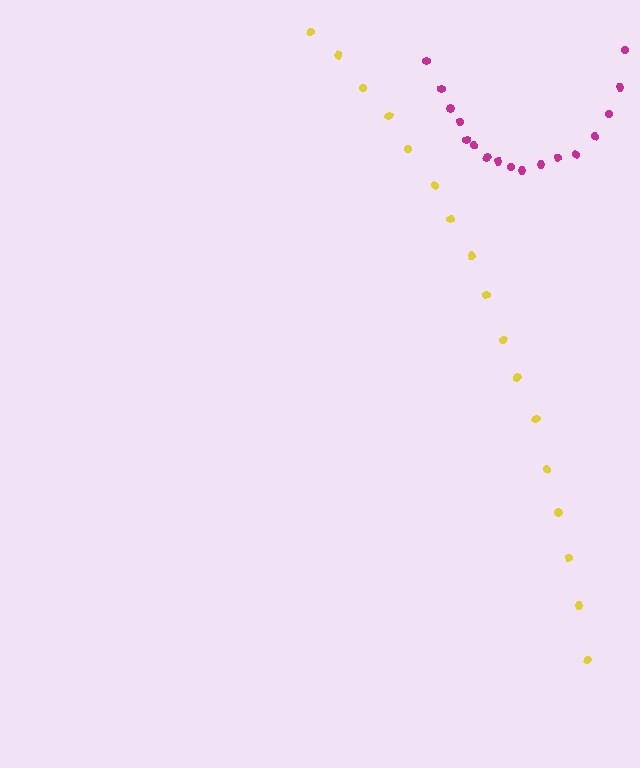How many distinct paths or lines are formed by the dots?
There are 2 distinct paths.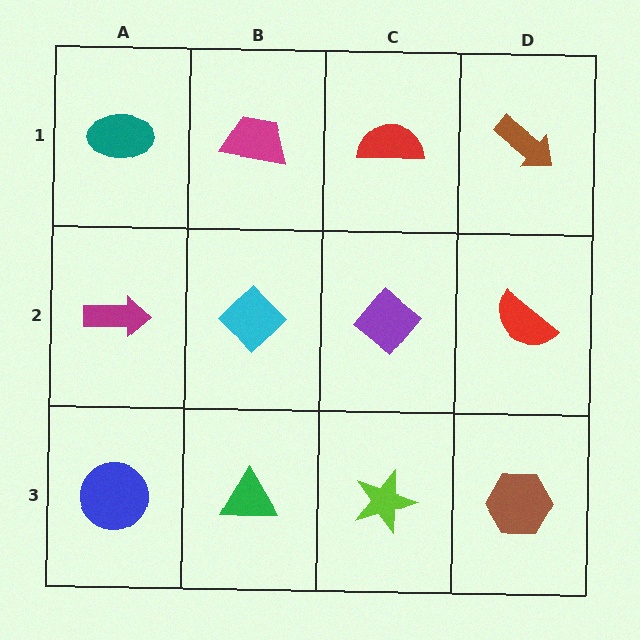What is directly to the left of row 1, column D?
A red semicircle.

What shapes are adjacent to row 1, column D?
A red semicircle (row 2, column D), a red semicircle (row 1, column C).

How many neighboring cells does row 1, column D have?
2.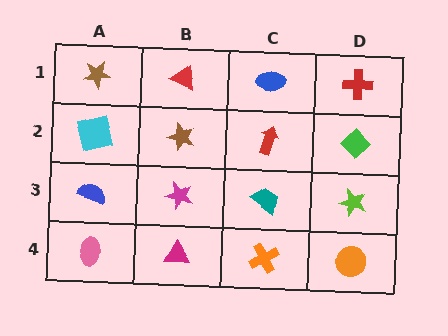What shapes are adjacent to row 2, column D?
A red cross (row 1, column D), a lime star (row 3, column D), a red arrow (row 2, column C).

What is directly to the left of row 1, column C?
A red triangle.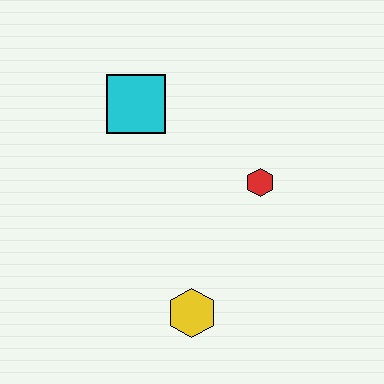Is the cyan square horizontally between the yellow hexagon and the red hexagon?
No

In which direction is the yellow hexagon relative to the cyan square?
The yellow hexagon is below the cyan square.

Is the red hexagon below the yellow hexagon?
No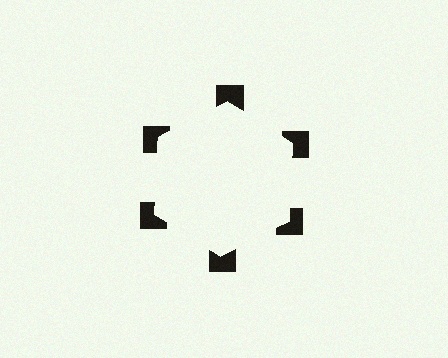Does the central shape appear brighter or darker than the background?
It typically appears slightly brighter than the background, even though no actual brightness change is drawn.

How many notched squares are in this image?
There are 6 — one at each vertex of the illusory hexagon.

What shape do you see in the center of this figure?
An illusory hexagon — its edges are inferred from the aligned wedge cuts in the notched squares, not physically drawn.